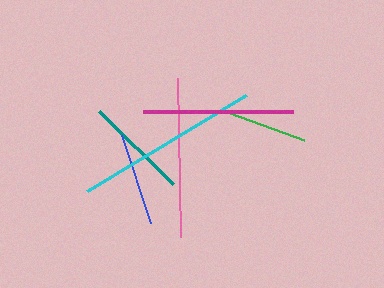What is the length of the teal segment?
The teal segment is approximately 105 pixels long.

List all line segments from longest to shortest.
From longest to shortest: cyan, pink, magenta, teal, blue, green.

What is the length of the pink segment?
The pink segment is approximately 158 pixels long.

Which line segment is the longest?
The cyan line is the longest at approximately 186 pixels.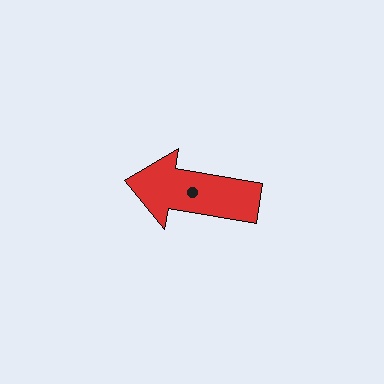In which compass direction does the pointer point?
West.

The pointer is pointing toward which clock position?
Roughly 9 o'clock.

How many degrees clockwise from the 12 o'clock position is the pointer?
Approximately 280 degrees.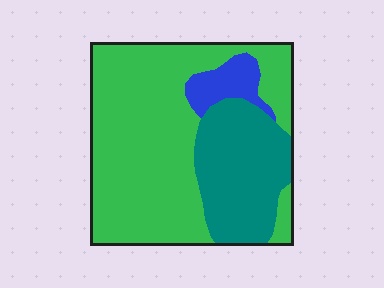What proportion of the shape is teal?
Teal covers roughly 30% of the shape.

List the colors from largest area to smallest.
From largest to smallest: green, teal, blue.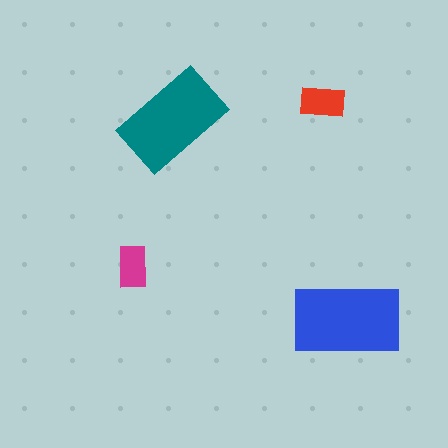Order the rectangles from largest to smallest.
the blue one, the teal one, the red one, the magenta one.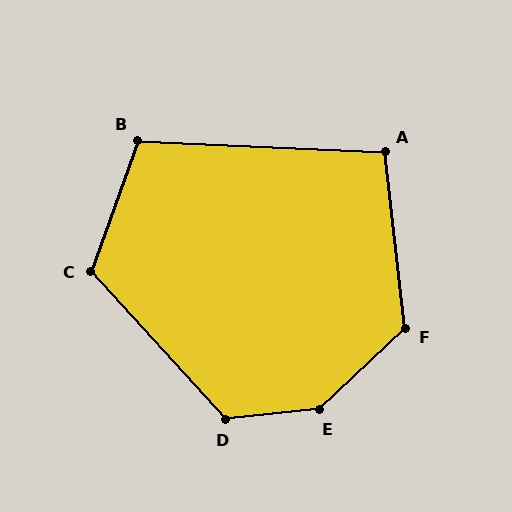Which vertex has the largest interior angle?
E, at approximately 143 degrees.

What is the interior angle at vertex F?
Approximately 127 degrees (obtuse).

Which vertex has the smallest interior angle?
A, at approximately 99 degrees.